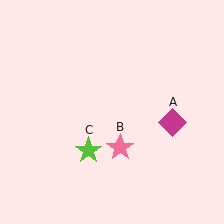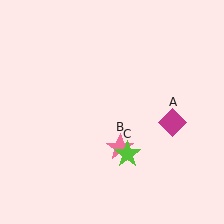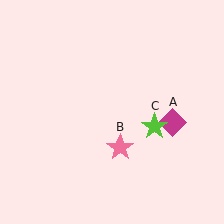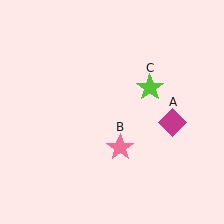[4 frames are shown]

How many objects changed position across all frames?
1 object changed position: lime star (object C).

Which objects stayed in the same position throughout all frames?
Magenta diamond (object A) and pink star (object B) remained stationary.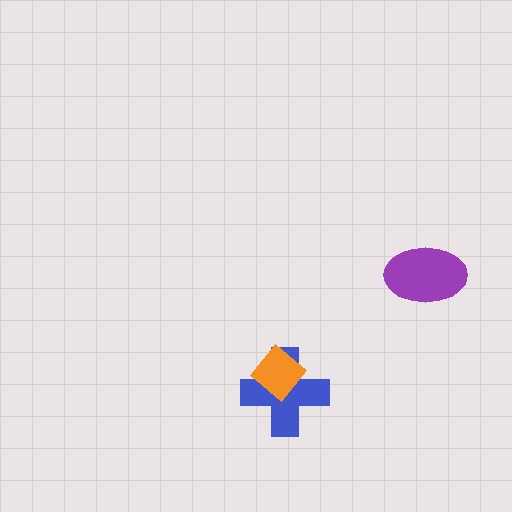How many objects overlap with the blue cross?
1 object overlaps with the blue cross.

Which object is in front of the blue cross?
The orange diamond is in front of the blue cross.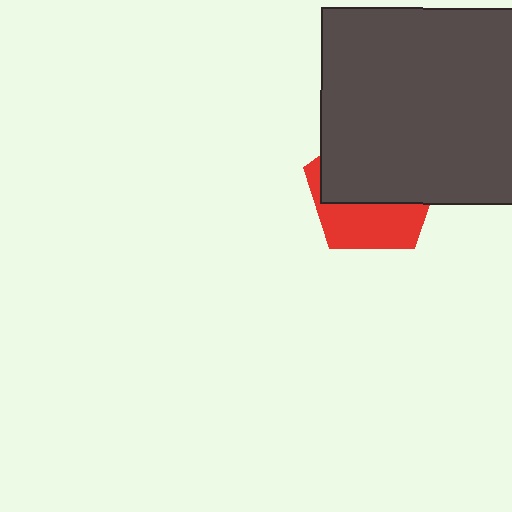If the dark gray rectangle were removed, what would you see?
You would see the complete red pentagon.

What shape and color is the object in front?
The object in front is a dark gray rectangle.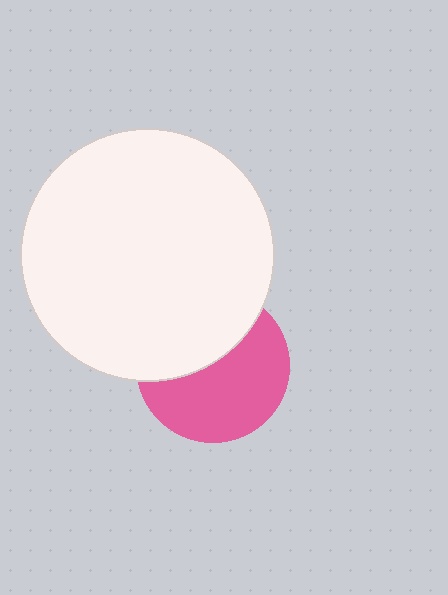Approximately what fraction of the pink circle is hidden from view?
Roughly 42% of the pink circle is hidden behind the white circle.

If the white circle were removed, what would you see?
You would see the complete pink circle.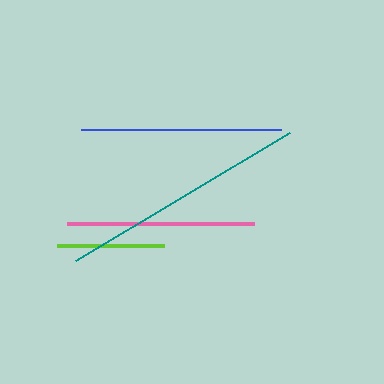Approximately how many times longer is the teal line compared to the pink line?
The teal line is approximately 1.3 times the length of the pink line.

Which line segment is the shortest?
The lime line is the shortest at approximately 107 pixels.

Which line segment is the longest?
The teal line is the longest at approximately 250 pixels.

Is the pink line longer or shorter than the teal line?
The teal line is longer than the pink line.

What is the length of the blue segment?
The blue segment is approximately 199 pixels long.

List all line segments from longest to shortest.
From longest to shortest: teal, blue, pink, lime.